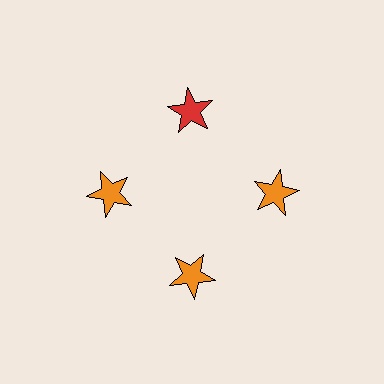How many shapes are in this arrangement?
There are 4 shapes arranged in a ring pattern.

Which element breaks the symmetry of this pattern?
The red star at roughly the 12 o'clock position breaks the symmetry. All other shapes are orange stars.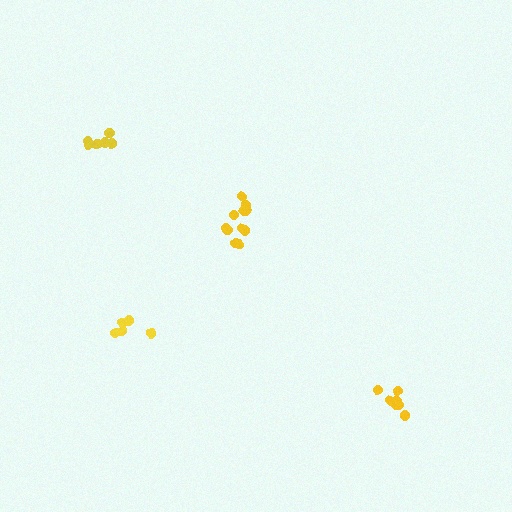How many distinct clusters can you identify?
There are 4 distinct clusters.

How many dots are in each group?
Group 1: 11 dots, Group 2: 5 dots, Group 3: 6 dots, Group 4: 7 dots (29 total).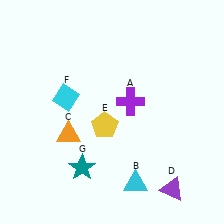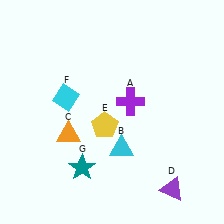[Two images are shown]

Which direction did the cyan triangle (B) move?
The cyan triangle (B) moved up.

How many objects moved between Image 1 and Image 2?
1 object moved between the two images.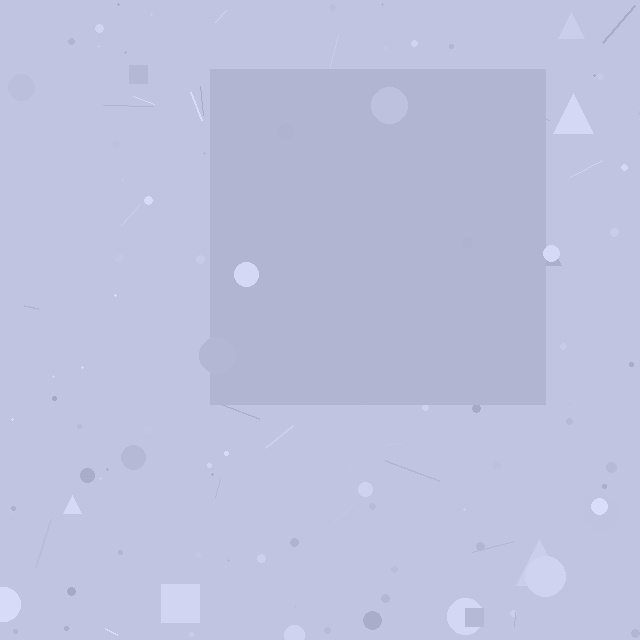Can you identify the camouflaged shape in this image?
The camouflaged shape is a square.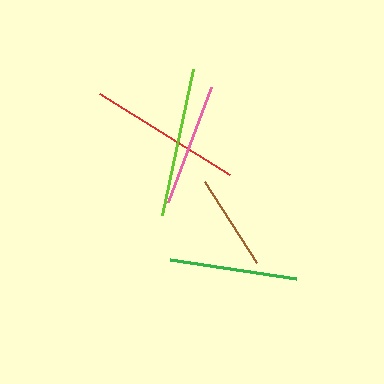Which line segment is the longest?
The red line is the longest at approximately 154 pixels.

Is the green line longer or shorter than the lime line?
The lime line is longer than the green line.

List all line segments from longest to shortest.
From longest to shortest: red, lime, green, pink, brown.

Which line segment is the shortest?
The brown line is the shortest at approximately 96 pixels.